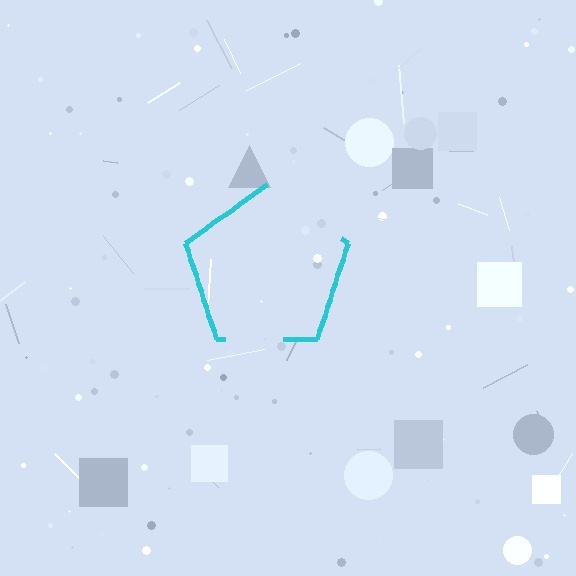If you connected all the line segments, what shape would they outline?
They would outline a pentagon.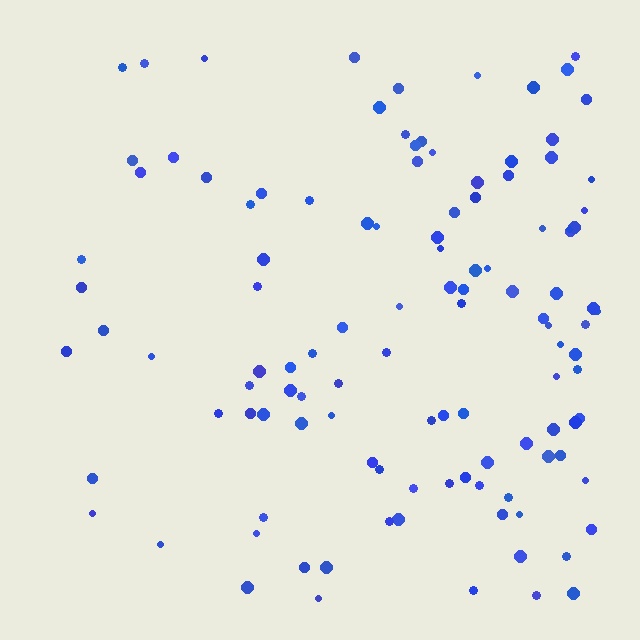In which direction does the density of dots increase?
From left to right, with the right side densest.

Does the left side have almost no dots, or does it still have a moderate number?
Still a moderate number, just noticeably fewer than the right.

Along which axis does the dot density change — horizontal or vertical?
Horizontal.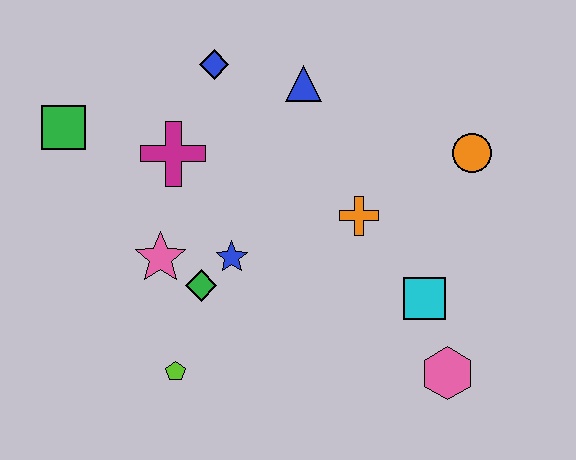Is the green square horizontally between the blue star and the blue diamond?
No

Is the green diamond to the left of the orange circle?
Yes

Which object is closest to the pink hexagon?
The cyan square is closest to the pink hexagon.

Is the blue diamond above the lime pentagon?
Yes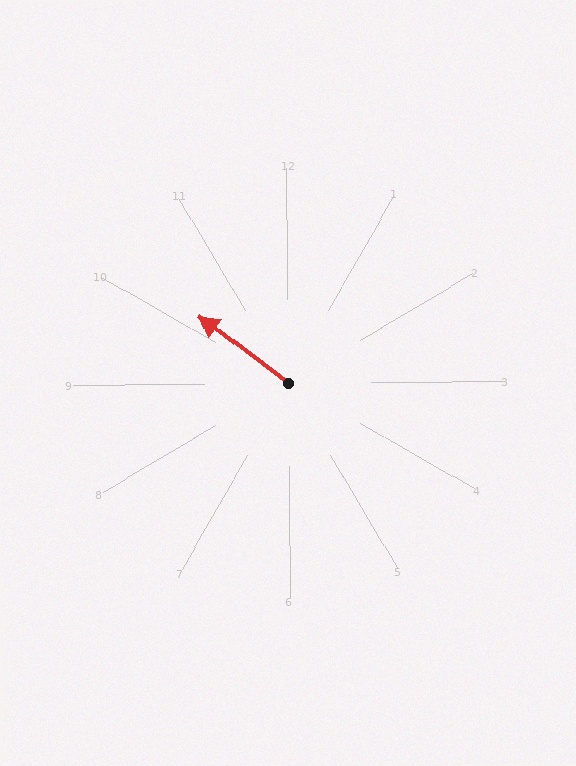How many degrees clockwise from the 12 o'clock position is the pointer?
Approximately 308 degrees.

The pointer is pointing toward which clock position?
Roughly 10 o'clock.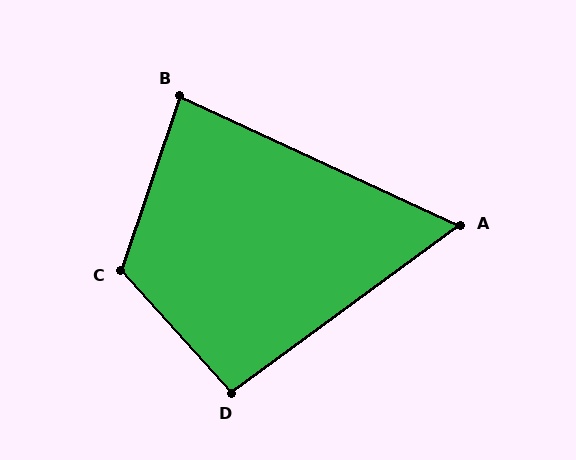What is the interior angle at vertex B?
Approximately 84 degrees (acute).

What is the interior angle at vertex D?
Approximately 96 degrees (obtuse).